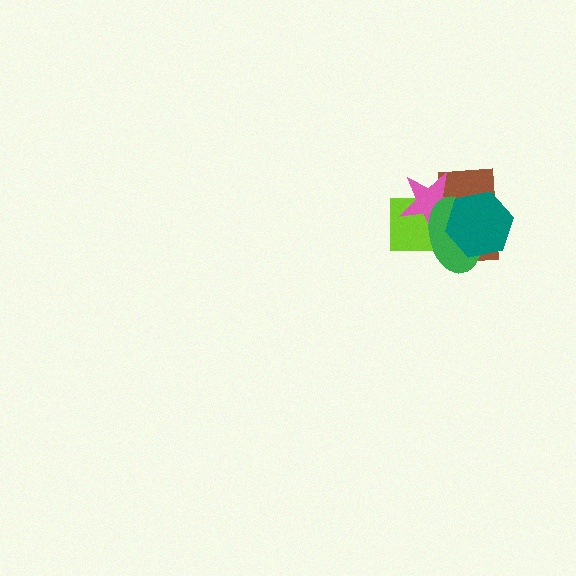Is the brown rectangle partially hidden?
Yes, it is partially covered by another shape.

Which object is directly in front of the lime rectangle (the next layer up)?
The brown rectangle is directly in front of the lime rectangle.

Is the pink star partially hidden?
Yes, it is partially covered by another shape.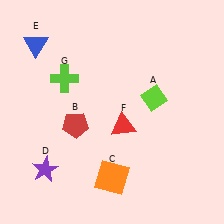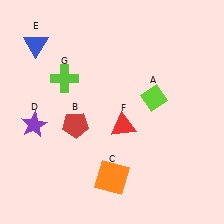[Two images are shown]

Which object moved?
The purple star (D) moved up.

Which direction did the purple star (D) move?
The purple star (D) moved up.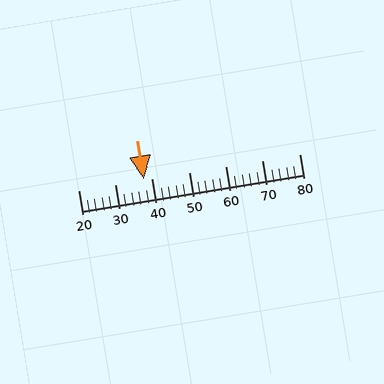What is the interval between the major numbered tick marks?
The major tick marks are spaced 10 units apart.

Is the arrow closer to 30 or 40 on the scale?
The arrow is closer to 40.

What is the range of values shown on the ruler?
The ruler shows values from 20 to 80.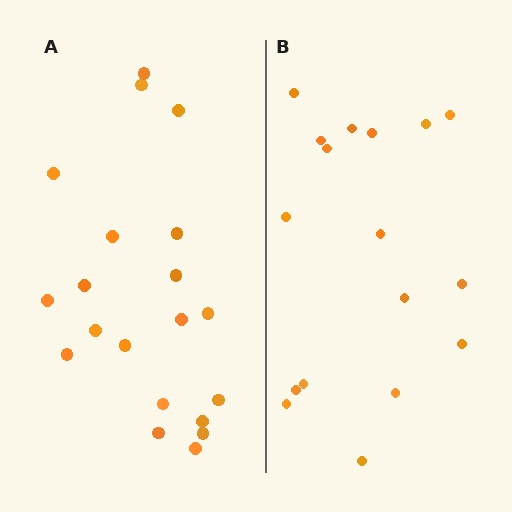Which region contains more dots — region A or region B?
Region A (the left region) has more dots.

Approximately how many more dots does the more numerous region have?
Region A has just a few more — roughly 2 or 3 more dots than region B.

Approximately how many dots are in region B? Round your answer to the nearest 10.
About 20 dots. (The exact count is 17, which rounds to 20.)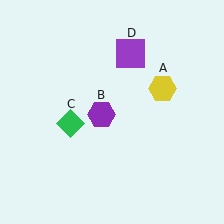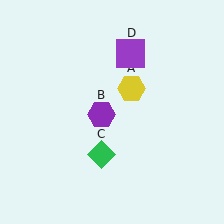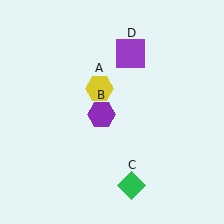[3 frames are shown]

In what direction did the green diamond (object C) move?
The green diamond (object C) moved down and to the right.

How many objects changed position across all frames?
2 objects changed position: yellow hexagon (object A), green diamond (object C).